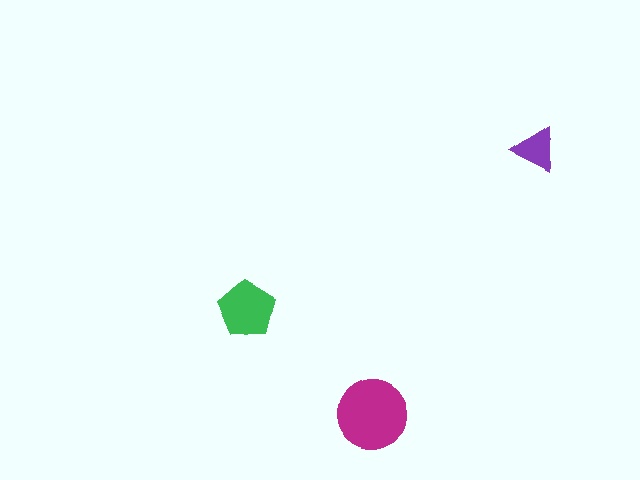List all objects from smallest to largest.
The purple triangle, the green pentagon, the magenta circle.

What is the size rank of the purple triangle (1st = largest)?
3rd.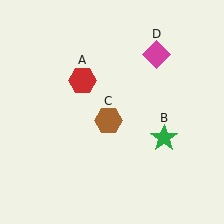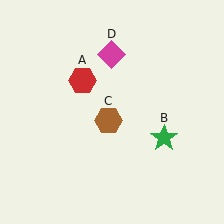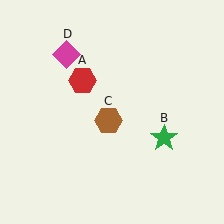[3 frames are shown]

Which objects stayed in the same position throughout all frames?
Red hexagon (object A) and green star (object B) and brown hexagon (object C) remained stationary.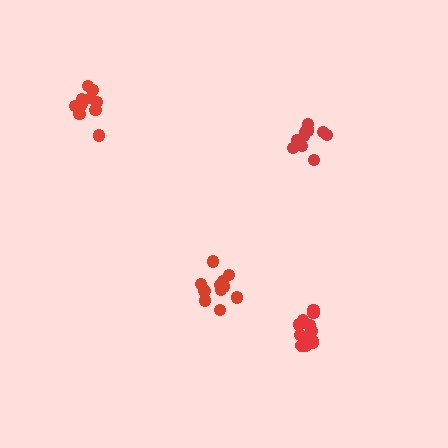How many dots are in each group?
Group 1: 12 dots, Group 2: 12 dots, Group 3: 12 dots, Group 4: 12 dots (48 total).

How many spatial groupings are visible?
There are 4 spatial groupings.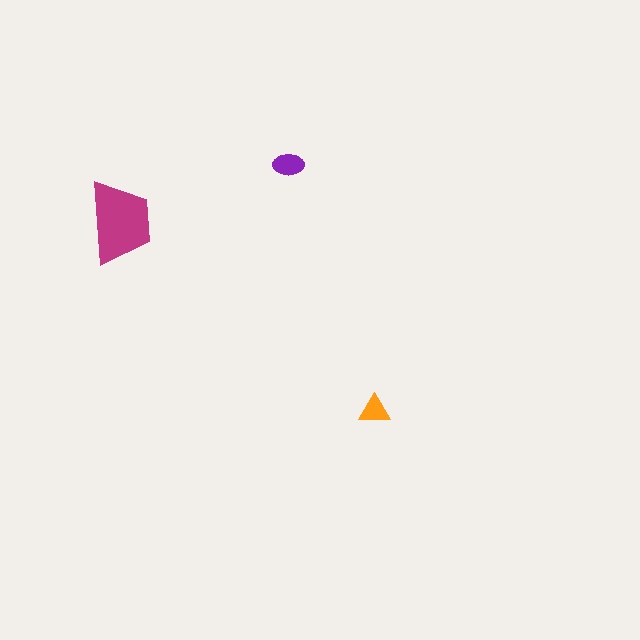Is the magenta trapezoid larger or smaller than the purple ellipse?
Larger.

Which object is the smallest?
The orange triangle.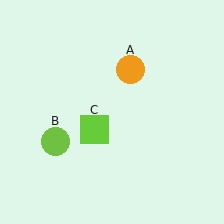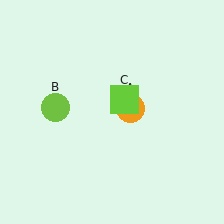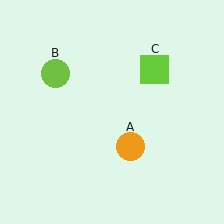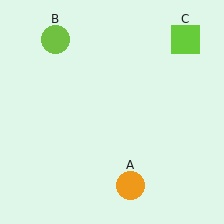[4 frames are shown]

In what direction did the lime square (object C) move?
The lime square (object C) moved up and to the right.